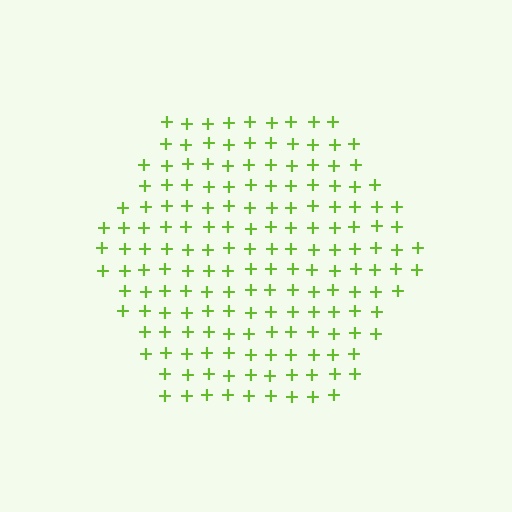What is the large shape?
The large shape is a hexagon.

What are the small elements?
The small elements are plus signs.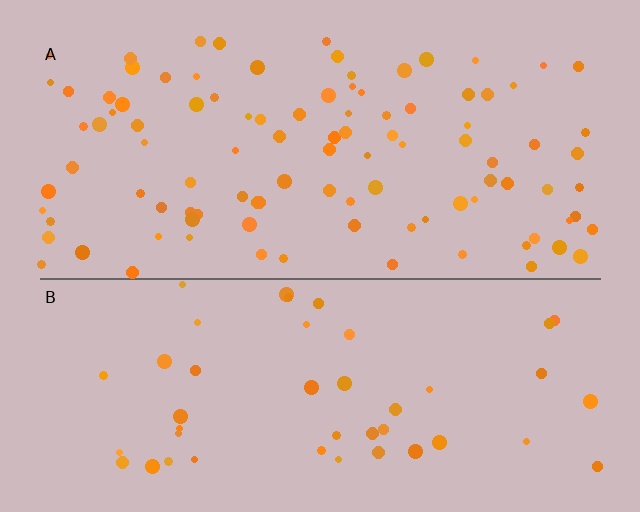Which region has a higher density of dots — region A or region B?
A (the top).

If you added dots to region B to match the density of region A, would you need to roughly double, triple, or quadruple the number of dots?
Approximately double.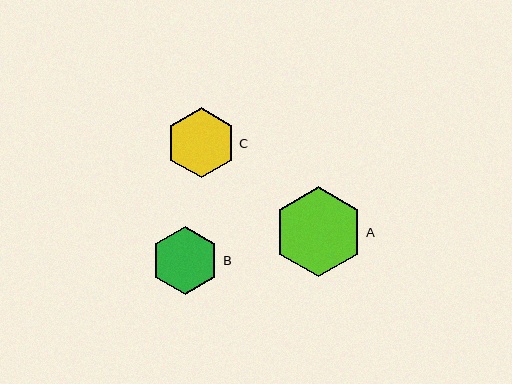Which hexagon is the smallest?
Hexagon B is the smallest with a size of approximately 68 pixels.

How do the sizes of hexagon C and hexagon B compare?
Hexagon C and hexagon B are approximately the same size.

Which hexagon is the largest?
Hexagon A is the largest with a size of approximately 90 pixels.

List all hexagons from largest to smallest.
From largest to smallest: A, C, B.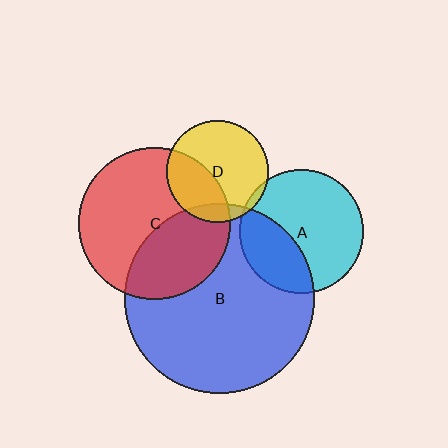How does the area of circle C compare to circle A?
Approximately 1.5 times.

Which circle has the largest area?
Circle B (blue).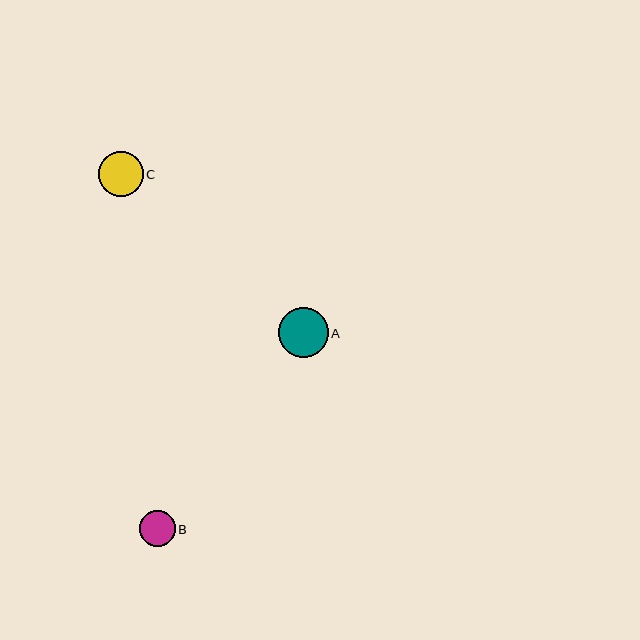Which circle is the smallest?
Circle B is the smallest with a size of approximately 36 pixels.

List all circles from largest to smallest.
From largest to smallest: A, C, B.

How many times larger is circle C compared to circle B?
Circle C is approximately 1.2 times the size of circle B.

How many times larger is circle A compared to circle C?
Circle A is approximately 1.1 times the size of circle C.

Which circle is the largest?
Circle A is the largest with a size of approximately 50 pixels.